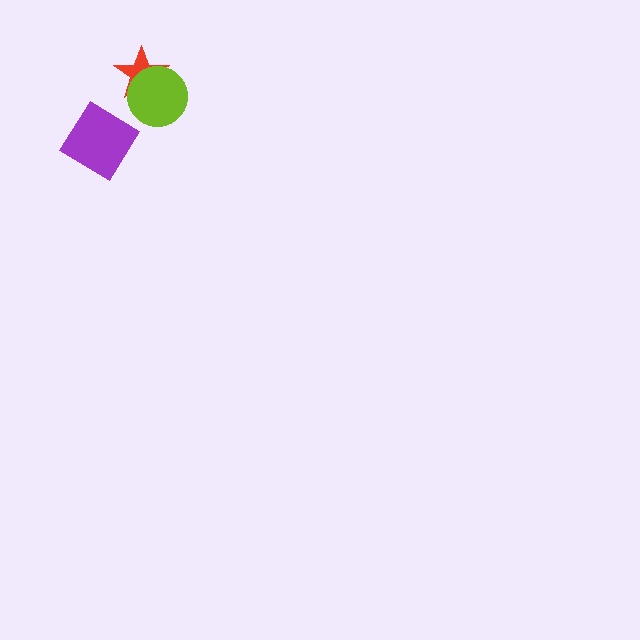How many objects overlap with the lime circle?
1 object overlaps with the lime circle.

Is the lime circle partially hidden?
No, no other shape covers it.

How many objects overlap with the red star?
1 object overlaps with the red star.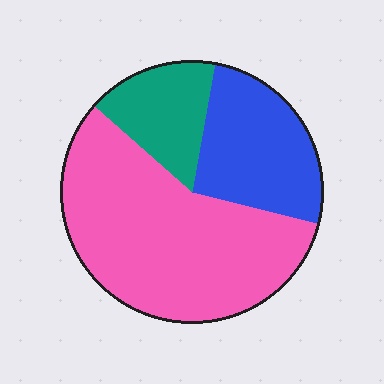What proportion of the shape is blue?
Blue takes up about one quarter (1/4) of the shape.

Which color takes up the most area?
Pink, at roughly 60%.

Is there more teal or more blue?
Blue.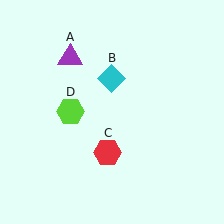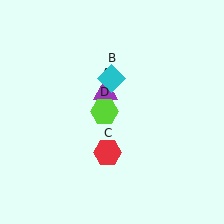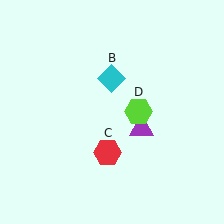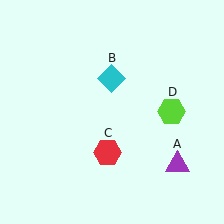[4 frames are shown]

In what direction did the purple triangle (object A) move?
The purple triangle (object A) moved down and to the right.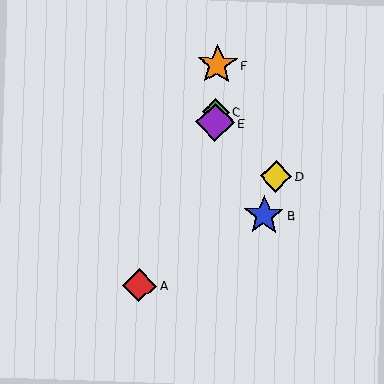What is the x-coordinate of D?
Object D is at x≈276.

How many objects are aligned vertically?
3 objects (C, E, F) are aligned vertically.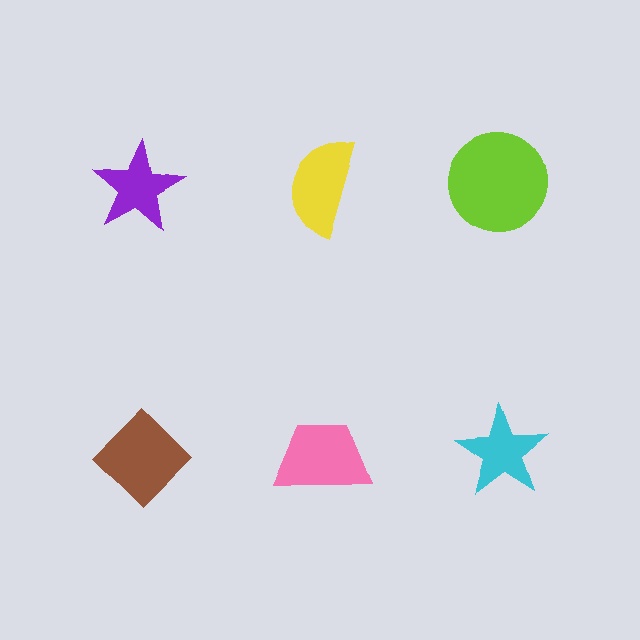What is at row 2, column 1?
A brown diamond.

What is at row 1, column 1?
A purple star.